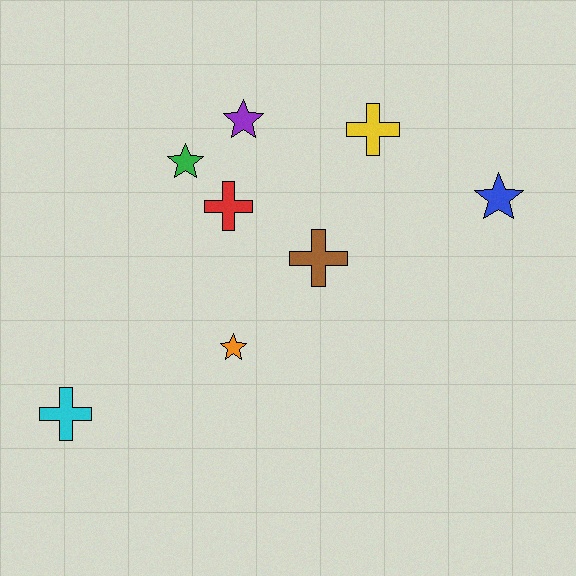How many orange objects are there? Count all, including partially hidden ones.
There is 1 orange object.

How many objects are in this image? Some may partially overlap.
There are 8 objects.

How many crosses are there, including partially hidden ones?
There are 4 crosses.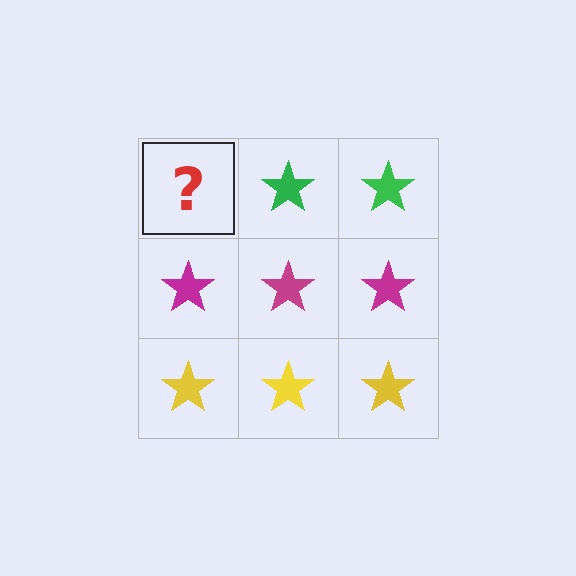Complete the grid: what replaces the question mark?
The question mark should be replaced with a green star.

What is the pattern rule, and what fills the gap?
The rule is that each row has a consistent color. The gap should be filled with a green star.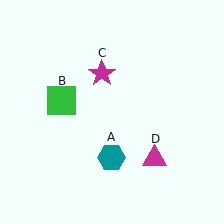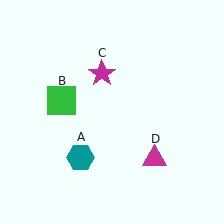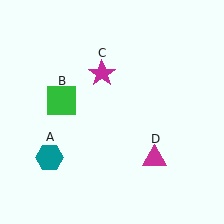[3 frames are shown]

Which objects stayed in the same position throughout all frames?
Green square (object B) and magenta star (object C) and magenta triangle (object D) remained stationary.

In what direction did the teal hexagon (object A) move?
The teal hexagon (object A) moved left.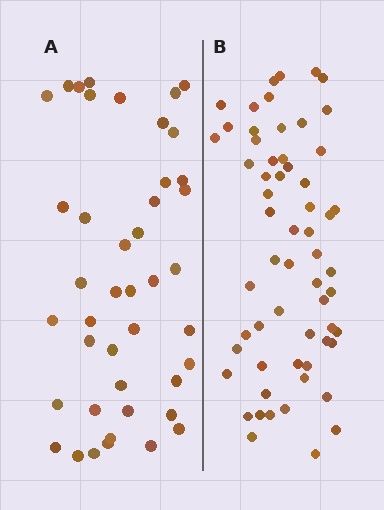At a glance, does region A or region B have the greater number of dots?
Region B (the right region) has more dots.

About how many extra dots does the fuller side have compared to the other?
Region B has approximately 15 more dots than region A.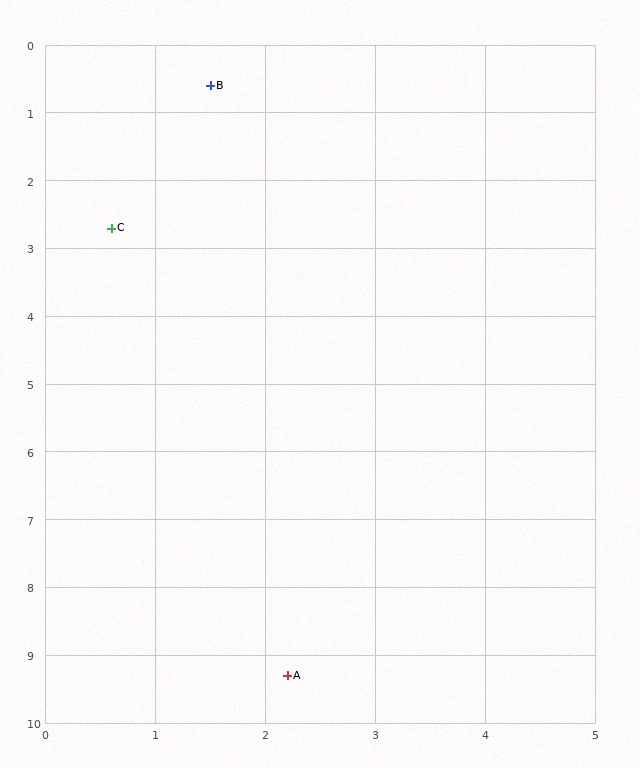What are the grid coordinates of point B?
Point B is at approximately (1.5, 0.6).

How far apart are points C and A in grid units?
Points C and A are about 6.8 grid units apart.